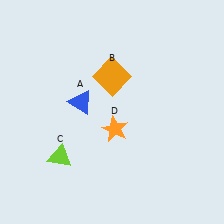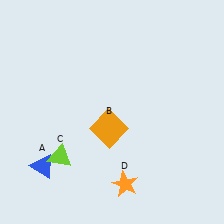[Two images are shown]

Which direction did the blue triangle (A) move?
The blue triangle (A) moved down.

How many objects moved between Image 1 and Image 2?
3 objects moved between the two images.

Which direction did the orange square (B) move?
The orange square (B) moved down.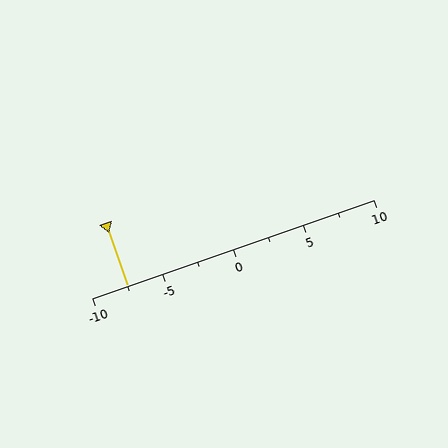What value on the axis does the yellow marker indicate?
The marker indicates approximately -7.5.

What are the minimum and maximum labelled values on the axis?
The axis runs from -10 to 10.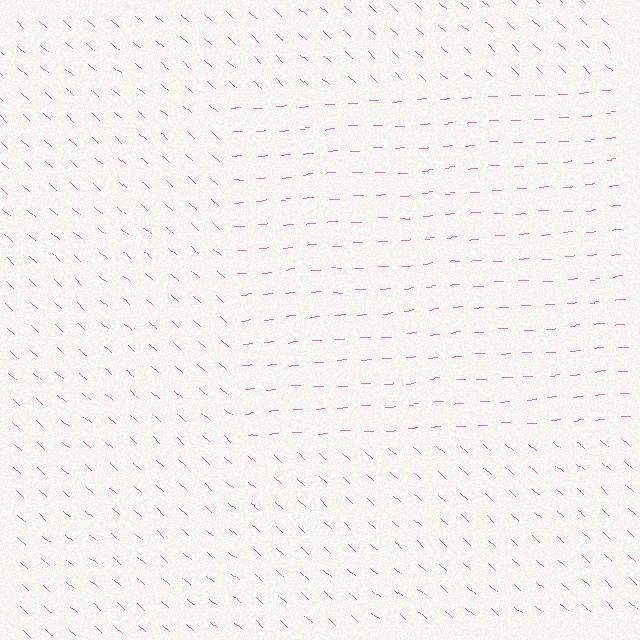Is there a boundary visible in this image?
Yes, there is a texture boundary formed by a change in line orientation.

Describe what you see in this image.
The image is filled with small pink line segments. A rectangle region in the image has lines oriented differently from the surrounding lines, creating a visible texture boundary.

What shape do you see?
I see a rectangle.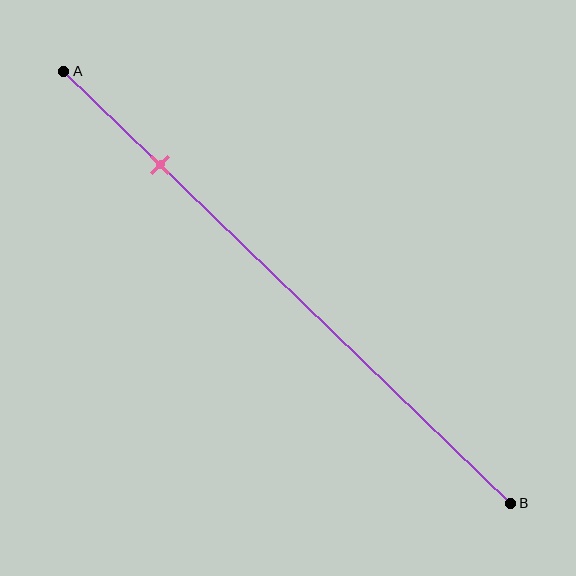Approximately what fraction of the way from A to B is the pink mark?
The pink mark is approximately 20% of the way from A to B.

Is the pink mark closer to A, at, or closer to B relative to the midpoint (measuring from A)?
The pink mark is closer to point A than the midpoint of segment AB.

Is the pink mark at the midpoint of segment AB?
No, the mark is at about 20% from A, not at the 50% midpoint.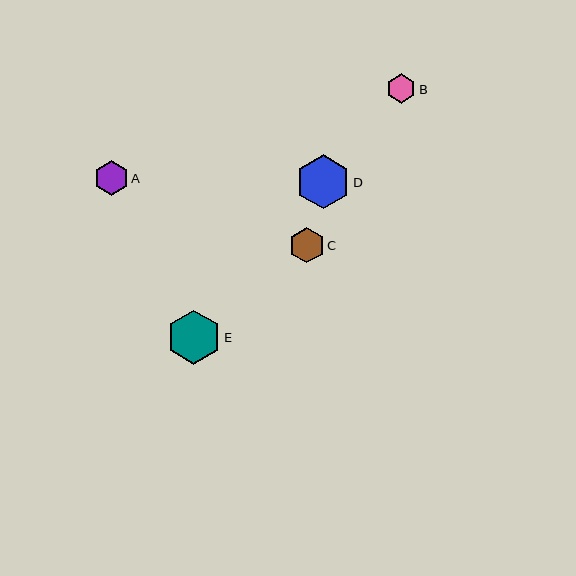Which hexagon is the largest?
Hexagon E is the largest with a size of approximately 54 pixels.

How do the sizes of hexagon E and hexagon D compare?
Hexagon E and hexagon D are approximately the same size.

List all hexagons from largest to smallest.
From largest to smallest: E, D, C, A, B.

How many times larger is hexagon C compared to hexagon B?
Hexagon C is approximately 1.2 times the size of hexagon B.